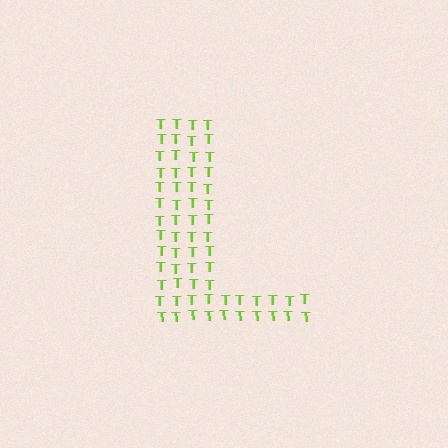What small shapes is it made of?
It is made of small letter T's.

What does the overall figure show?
The overall figure shows the letter L.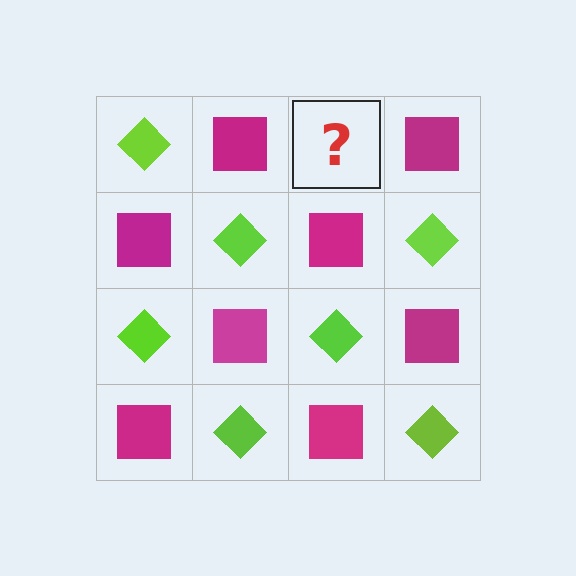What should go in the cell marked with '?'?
The missing cell should contain a lime diamond.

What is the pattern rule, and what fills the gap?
The rule is that it alternates lime diamond and magenta square in a checkerboard pattern. The gap should be filled with a lime diamond.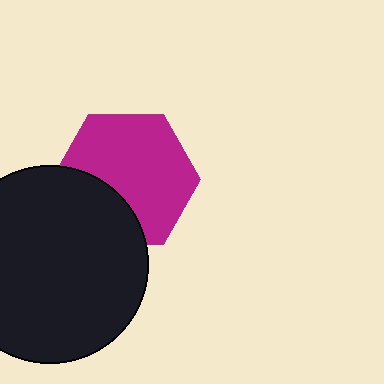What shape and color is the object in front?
The object in front is a black circle.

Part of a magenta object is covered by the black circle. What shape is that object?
It is a hexagon.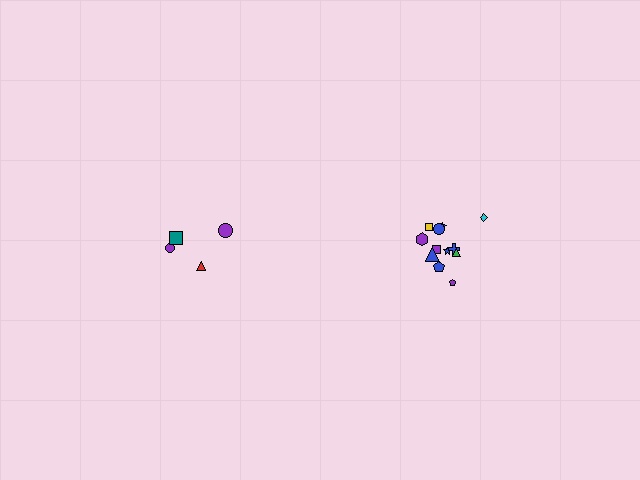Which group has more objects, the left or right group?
The right group.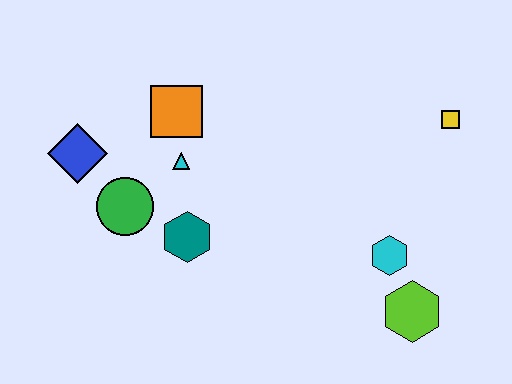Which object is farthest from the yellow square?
The blue diamond is farthest from the yellow square.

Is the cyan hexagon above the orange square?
No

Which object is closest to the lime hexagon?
The cyan hexagon is closest to the lime hexagon.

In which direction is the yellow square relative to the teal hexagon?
The yellow square is to the right of the teal hexagon.